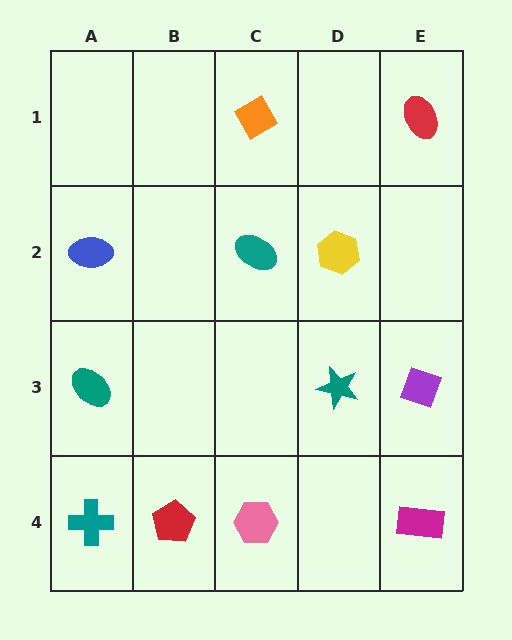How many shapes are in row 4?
4 shapes.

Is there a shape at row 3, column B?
No, that cell is empty.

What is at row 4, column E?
A magenta rectangle.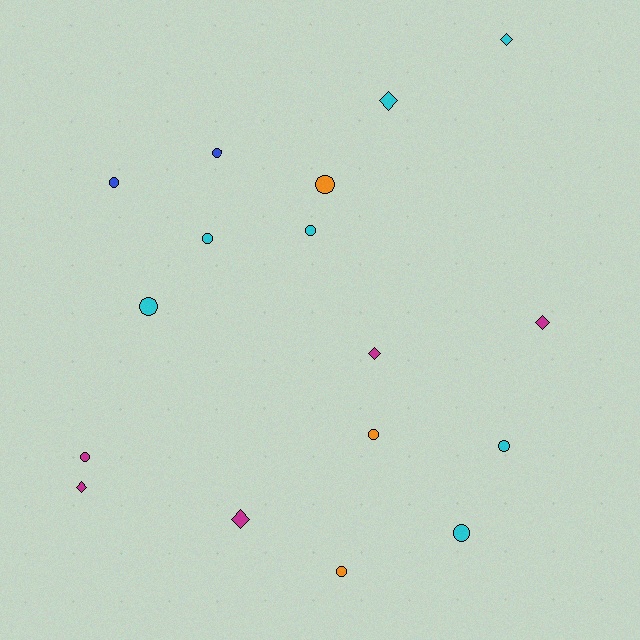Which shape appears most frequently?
Circle, with 11 objects.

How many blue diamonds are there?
There are no blue diamonds.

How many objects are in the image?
There are 17 objects.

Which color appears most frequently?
Cyan, with 7 objects.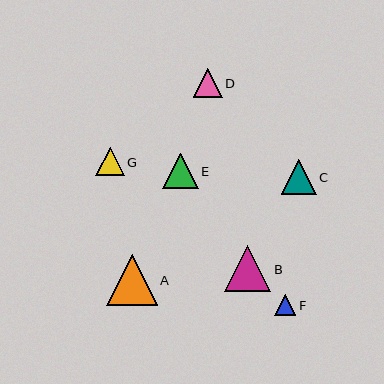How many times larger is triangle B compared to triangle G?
Triangle B is approximately 1.6 times the size of triangle G.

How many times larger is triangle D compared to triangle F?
Triangle D is approximately 1.3 times the size of triangle F.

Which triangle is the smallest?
Triangle F is the smallest with a size of approximately 21 pixels.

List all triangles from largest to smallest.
From largest to smallest: A, B, E, C, D, G, F.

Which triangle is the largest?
Triangle A is the largest with a size of approximately 51 pixels.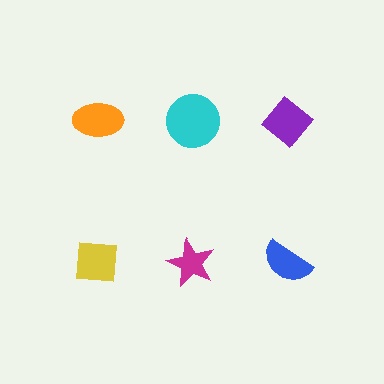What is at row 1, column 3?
A purple diamond.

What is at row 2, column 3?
A blue semicircle.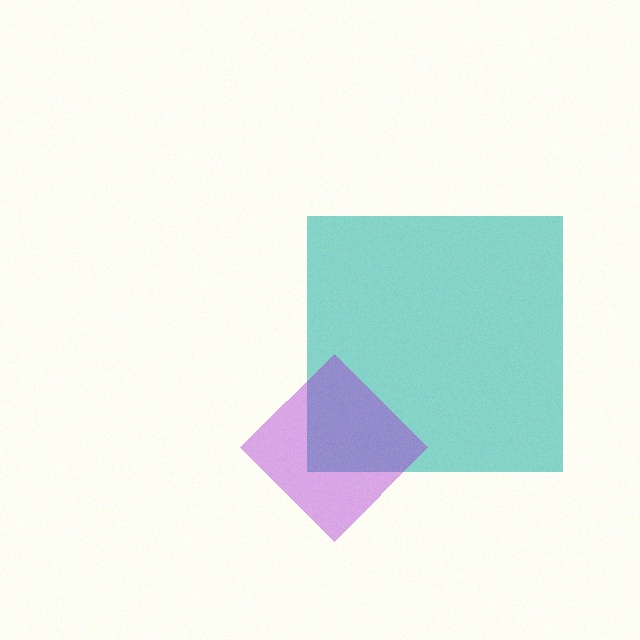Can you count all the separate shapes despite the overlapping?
Yes, there are 2 separate shapes.